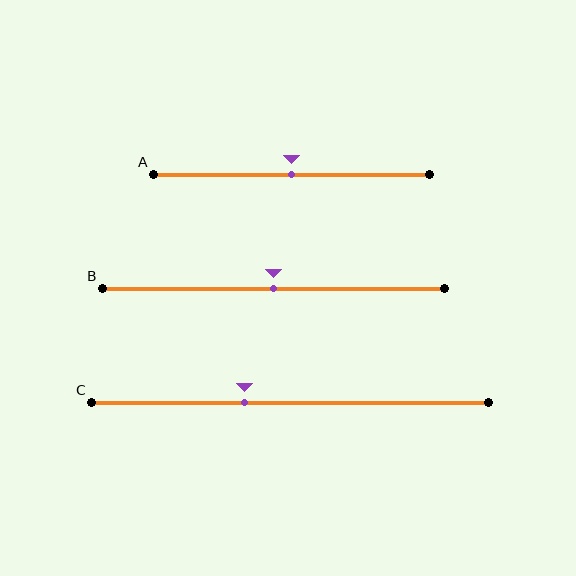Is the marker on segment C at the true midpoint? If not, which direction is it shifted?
No, the marker on segment C is shifted to the left by about 12% of the segment length.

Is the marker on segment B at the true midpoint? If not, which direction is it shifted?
Yes, the marker on segment B is at the true midpoint.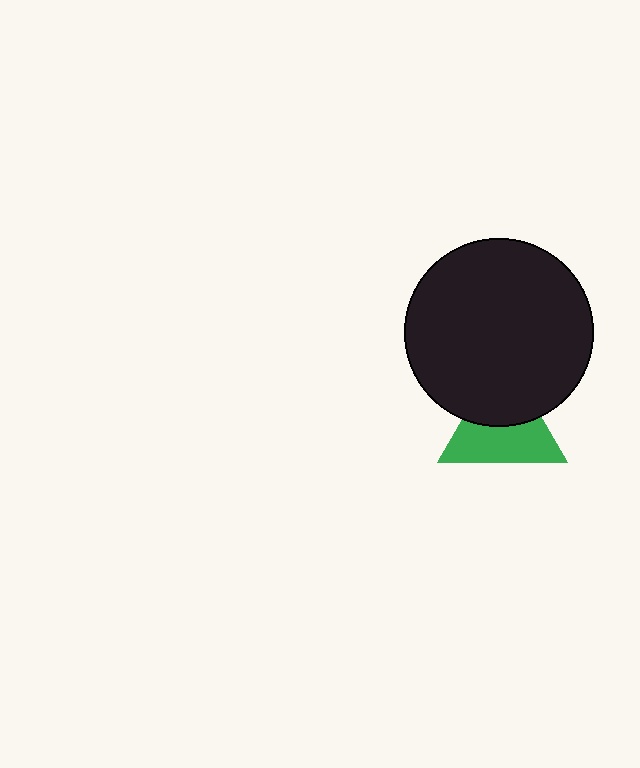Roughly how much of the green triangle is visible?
About half of it is visible (roughly 57%).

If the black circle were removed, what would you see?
You would see the complete green triangle.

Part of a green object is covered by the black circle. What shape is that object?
It is a triangle.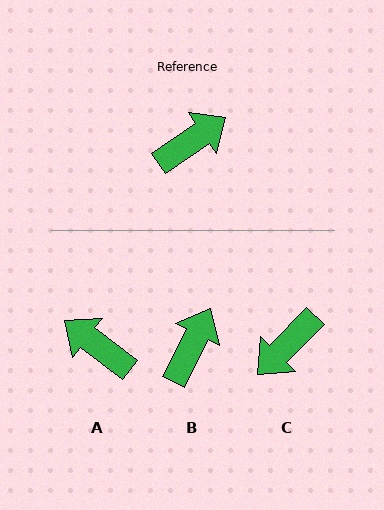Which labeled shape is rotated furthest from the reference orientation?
C, about 169 degrees away.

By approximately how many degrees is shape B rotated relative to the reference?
Approximately 29 degrees counter-clockwise.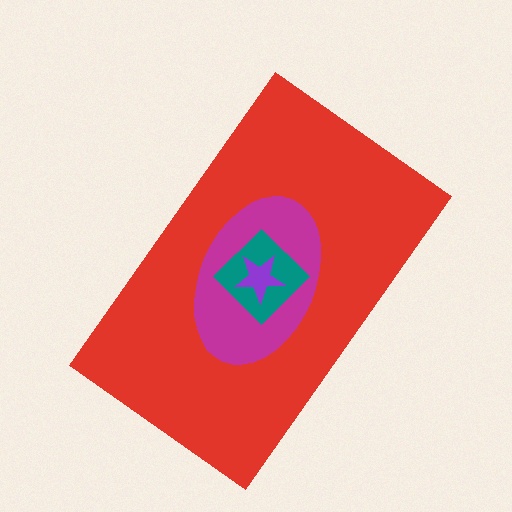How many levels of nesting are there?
4.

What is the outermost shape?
The red rectangle.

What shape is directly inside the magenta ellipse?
The teal diamond.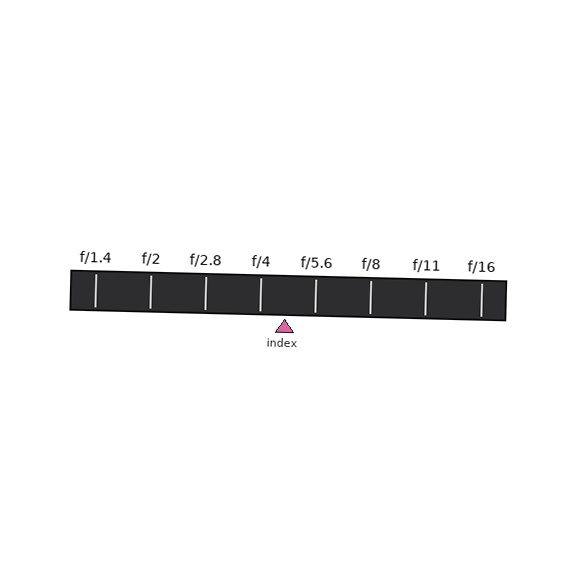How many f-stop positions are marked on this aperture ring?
There are 8 f-stop positions marked.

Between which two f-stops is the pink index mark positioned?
The index mark is between f/4 and f/5.6.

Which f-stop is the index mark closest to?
The index mark is closest to f/4.